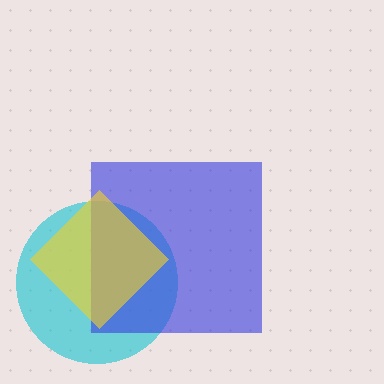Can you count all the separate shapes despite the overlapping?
Yes, there are 3 separate shapes.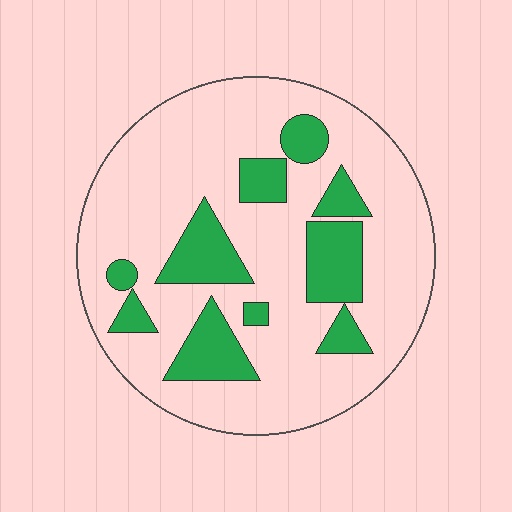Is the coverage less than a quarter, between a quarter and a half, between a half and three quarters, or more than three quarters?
Less than a quarter.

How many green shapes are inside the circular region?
10.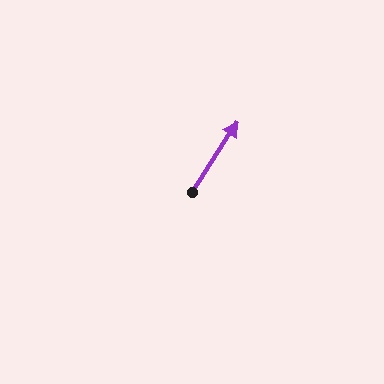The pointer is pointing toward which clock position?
Roughly 1 o'clock.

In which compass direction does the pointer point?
Northeast.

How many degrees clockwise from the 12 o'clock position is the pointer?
Approximately 33 degrees.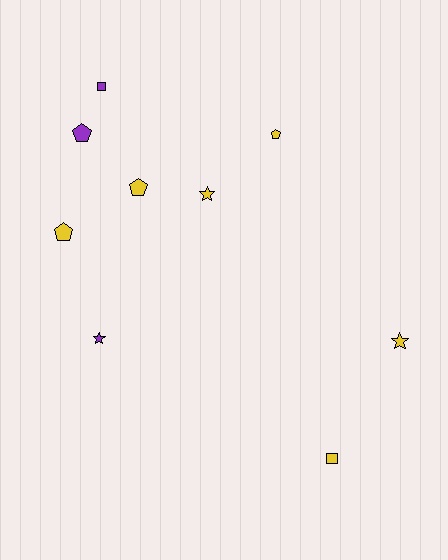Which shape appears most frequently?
Pentagon, with 4 objects.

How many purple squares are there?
There is 1 purple square.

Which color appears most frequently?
Yellow, with 6 objects.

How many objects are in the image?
There are 9 objects.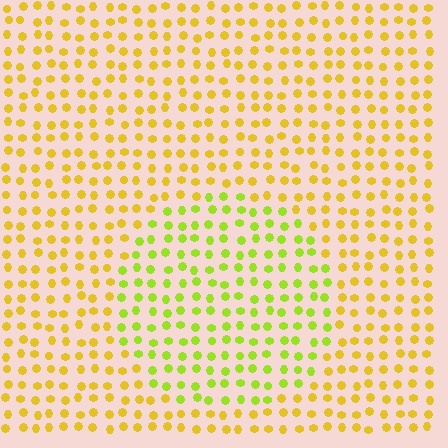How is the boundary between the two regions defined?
The boundary is defined purely by a slight shift in hue (about 34 degrees). Spacing, size, and orientation are identical on both sides.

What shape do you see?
I see a circle.